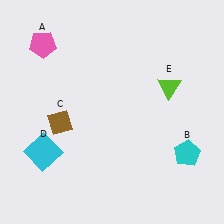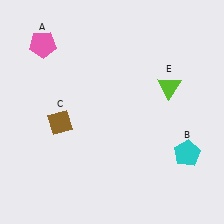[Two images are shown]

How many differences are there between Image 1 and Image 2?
There is 1 difference between the two images.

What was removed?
The cyan square (D) was removed in Image 2.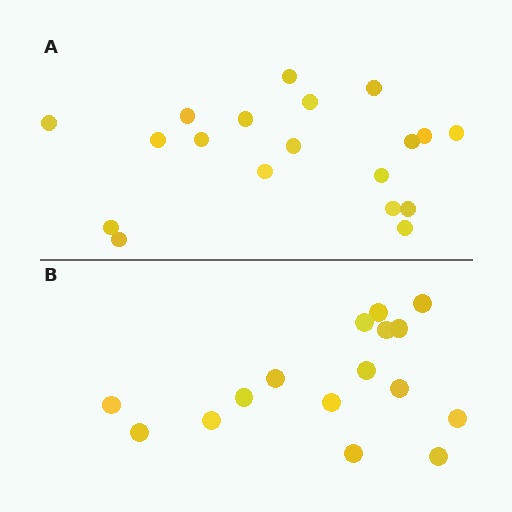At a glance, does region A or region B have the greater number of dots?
Region A (the top region) has more dots.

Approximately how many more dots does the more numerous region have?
Region A has just a few more — roughly 2 or 3 more dots than region B.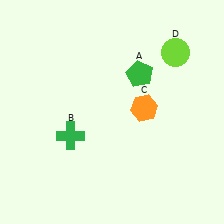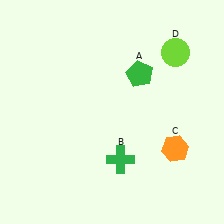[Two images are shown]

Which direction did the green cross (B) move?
The green cross (B) moved right.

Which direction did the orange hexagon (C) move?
The orange hexagon (C) moved down.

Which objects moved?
The objects that moved are: the green cross (B), the orange hexagon (C).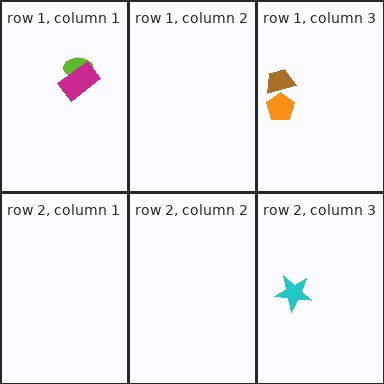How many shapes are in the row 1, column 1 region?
2.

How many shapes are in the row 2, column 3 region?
1.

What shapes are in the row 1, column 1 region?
The lime ellipse, the magenta rectangle.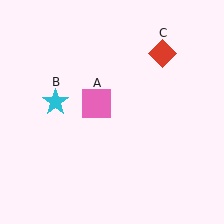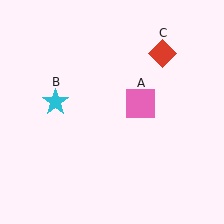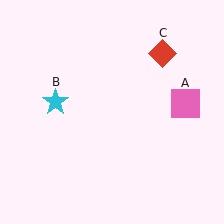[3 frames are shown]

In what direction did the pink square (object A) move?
The pink square (object A) moved right.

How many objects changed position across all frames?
1 object changed position: pink square (object A).